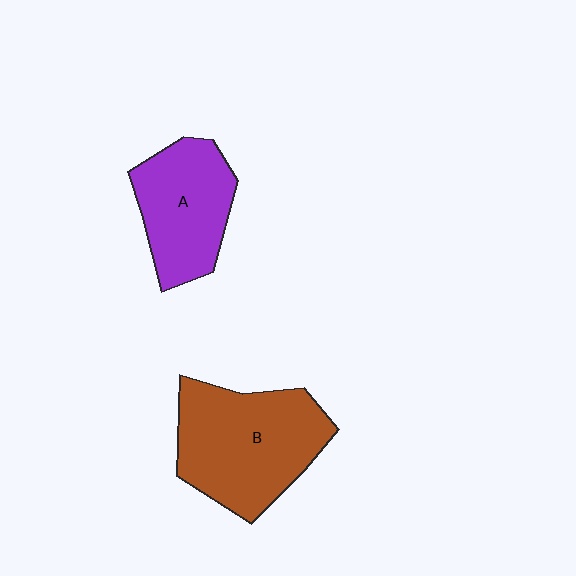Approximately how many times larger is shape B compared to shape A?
Approximately 1.4 times.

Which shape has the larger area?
Shape B (brown).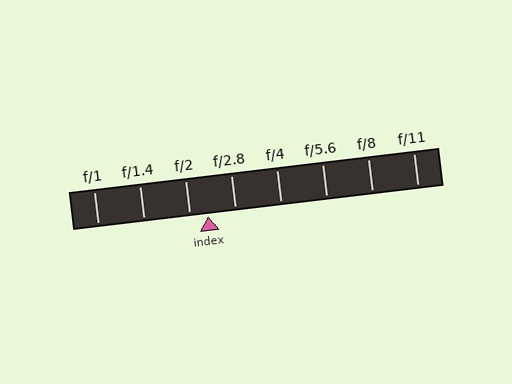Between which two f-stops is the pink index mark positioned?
The index mark is between f/2 and f/2.8.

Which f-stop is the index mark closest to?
The index mark is closest to f/2.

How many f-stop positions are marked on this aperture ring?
There are 8 f-stop positions marked.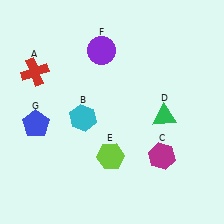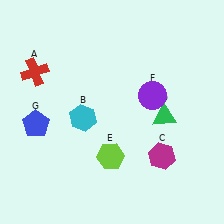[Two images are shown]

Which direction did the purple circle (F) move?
The purple circle (F) moved right.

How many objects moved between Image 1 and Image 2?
1 object moved between the two images.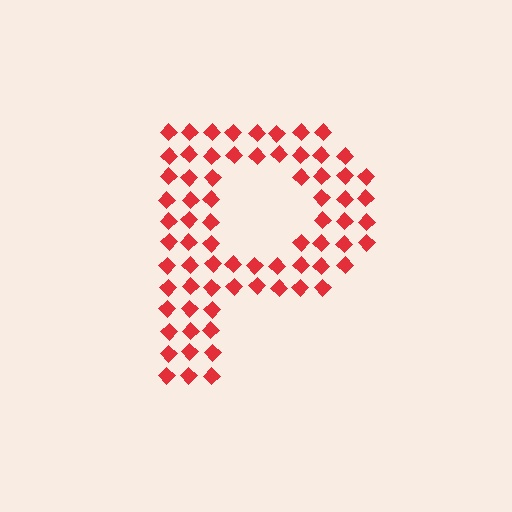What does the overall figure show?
The overall figure shows the letter P.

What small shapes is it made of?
It is made of small diamonds.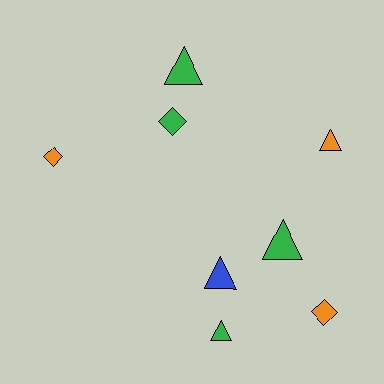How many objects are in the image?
There are 8 objects.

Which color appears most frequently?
Green, with 4 objects.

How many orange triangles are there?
There is 1 orange triangle.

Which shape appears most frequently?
Triangle, with 5 objects.